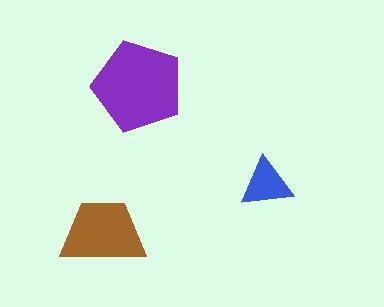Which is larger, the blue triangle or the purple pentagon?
The purple pentagon.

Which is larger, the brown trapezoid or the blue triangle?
The brown trapezoid.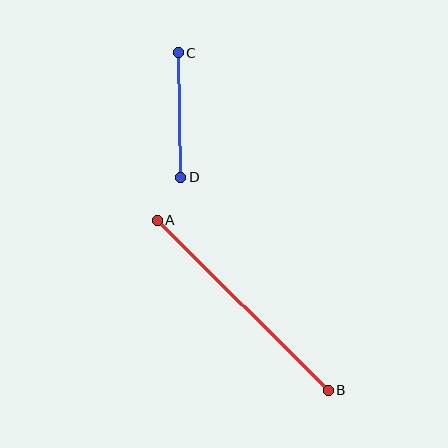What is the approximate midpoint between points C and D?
The midpoint is at approximately (179, 115) pixels.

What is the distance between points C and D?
The distance is approximately 124 pixels.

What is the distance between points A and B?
The distance is approximately 241 pixels.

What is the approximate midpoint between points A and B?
The midpoint is at approximately (243, 305) pixels.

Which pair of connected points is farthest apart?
Points A and B are farthest apart.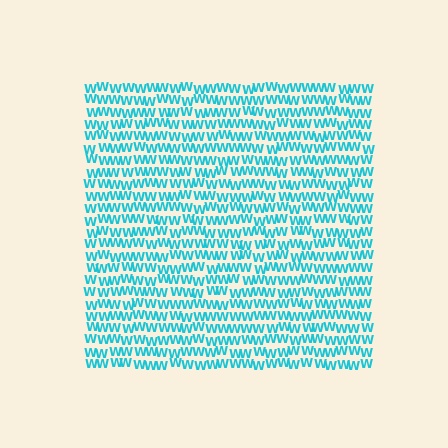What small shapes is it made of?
It is made of small letter W's.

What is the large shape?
The large shape is a square.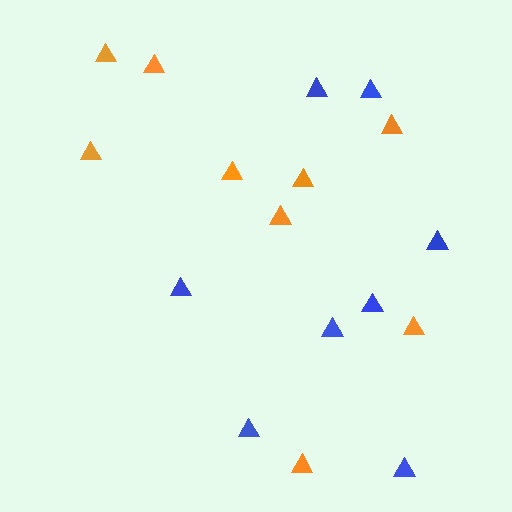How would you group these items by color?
There are 2 groups: one group of blue triangles (8) and one group of orange triangles (9).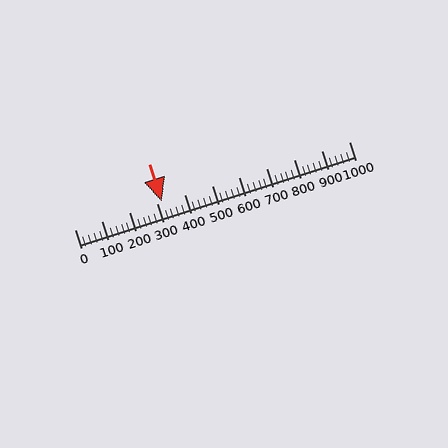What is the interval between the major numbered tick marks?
The major tick marks are spaced 100 units apart.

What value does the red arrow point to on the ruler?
The red arrow points to approximately 319.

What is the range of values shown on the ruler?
The ruler shows values from 0 to 1000.